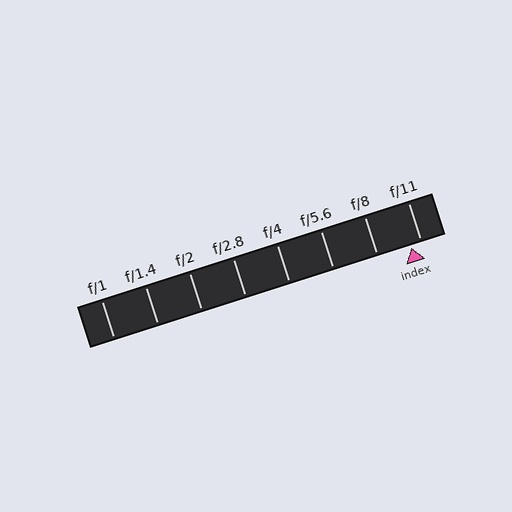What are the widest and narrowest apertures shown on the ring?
The widest aperture shown is f/1 and the narrowest is f/11.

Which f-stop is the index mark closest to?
The index mark is closest to f/11.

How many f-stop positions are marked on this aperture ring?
There are 8 f-stop positions marked.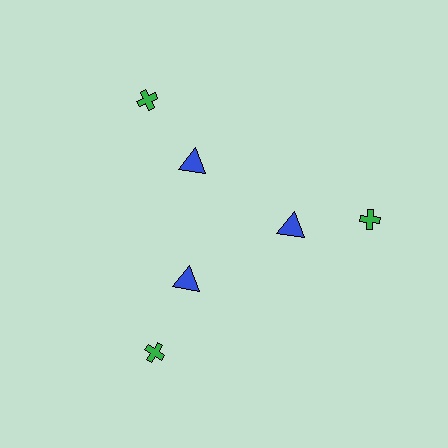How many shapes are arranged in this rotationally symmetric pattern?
There are 6 shapes, arranged in 3 groups of 2.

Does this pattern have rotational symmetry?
Yes, this pattern has 3-fold rotational symmetry. It looks the same after rotating 120 degrees around the center.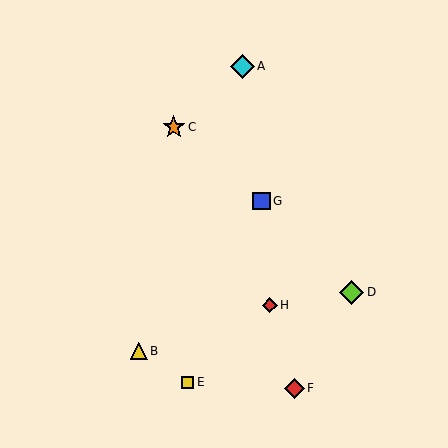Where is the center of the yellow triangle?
The center of the yellow triangle is at (139, 351).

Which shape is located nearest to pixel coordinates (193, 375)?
The yellow square (labeled E) at (188, 382) is nearest to that location.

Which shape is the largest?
The cyan diamond (labeled A) is the largest.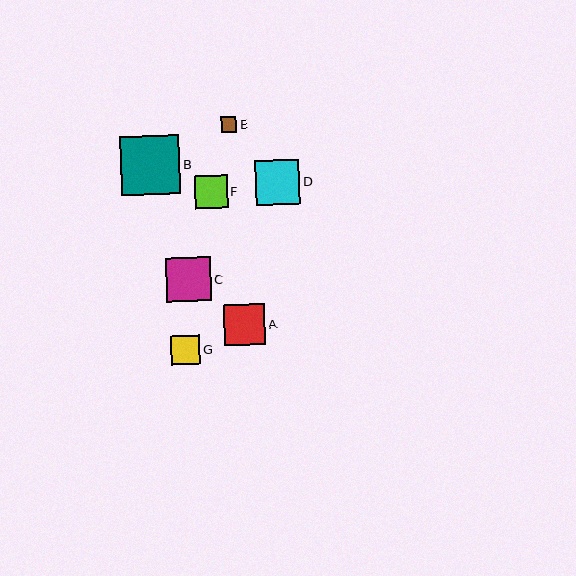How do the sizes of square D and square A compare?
Square D and square A are approximately the same size.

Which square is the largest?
Square B is the largest with a size of approximately 59 pixels.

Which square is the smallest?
Square E is the smallest with a size of approximately 16 pixels.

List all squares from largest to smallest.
From largest to smallest: B, D, C, A, F, G, E.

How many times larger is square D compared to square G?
Square D is approximately 1.5 times the size of square G.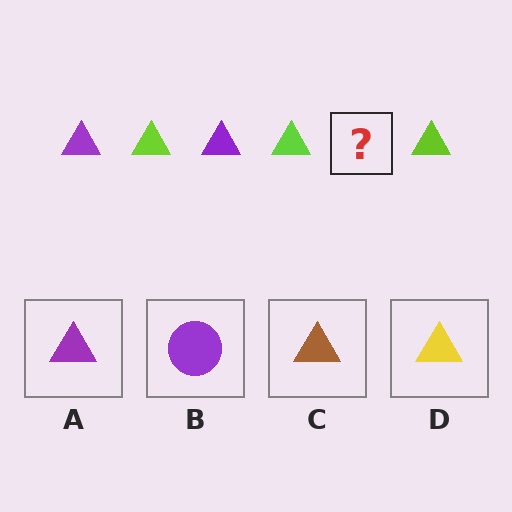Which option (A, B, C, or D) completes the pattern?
A.